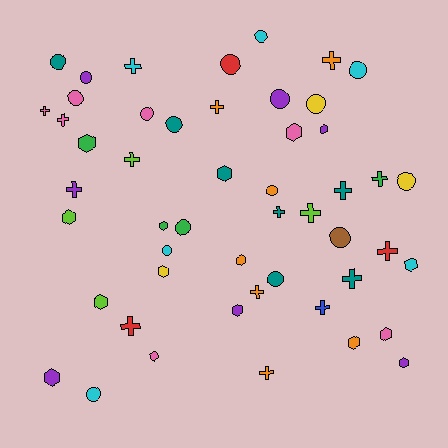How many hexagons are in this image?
There are 16 hexagons.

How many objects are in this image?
There are 50 objects.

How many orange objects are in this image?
There are 7 orange objects.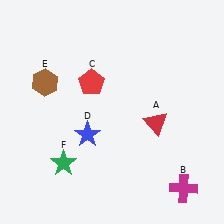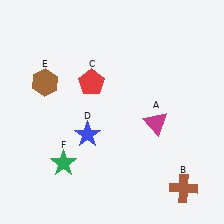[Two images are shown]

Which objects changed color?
A changed from red to magenta. B changed from magenta to brown.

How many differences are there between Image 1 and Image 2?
There are 2 differences between the two images.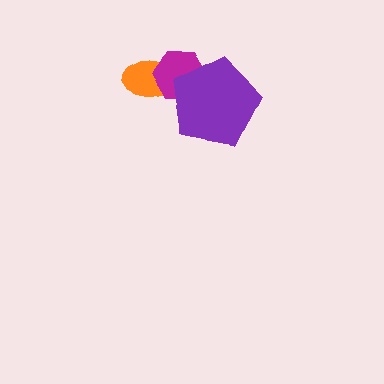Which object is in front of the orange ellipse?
The magenta hexagon is in front of the orange ellipse.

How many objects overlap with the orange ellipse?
1 object overlaps with the orange ellipse.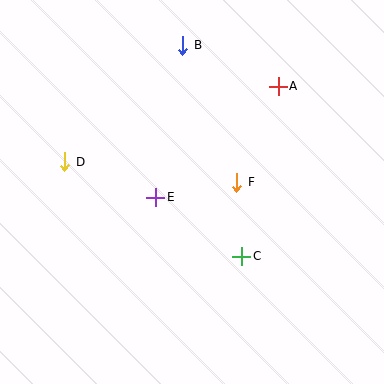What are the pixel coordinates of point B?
Point B is at (183, 45).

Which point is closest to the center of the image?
Point E at (156, 197) is closest to the center.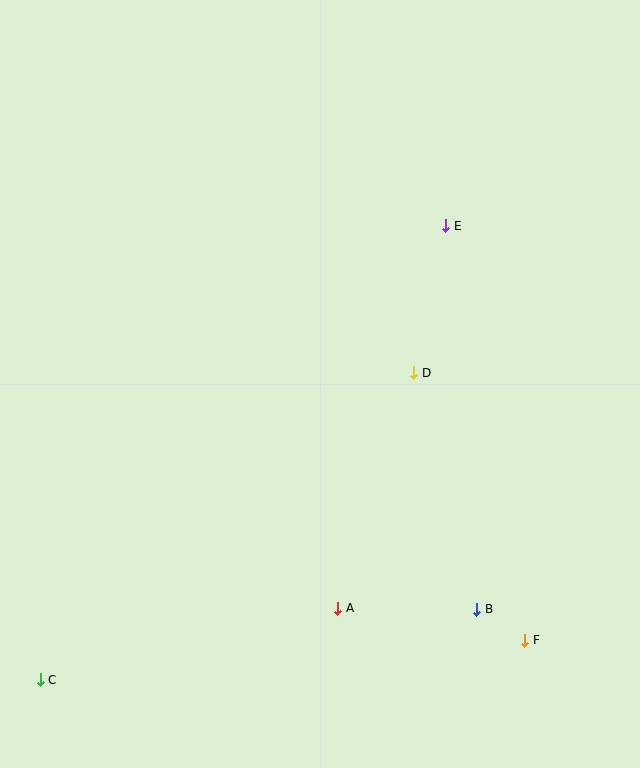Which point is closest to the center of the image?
Point D at (414, 373) is closest to the center.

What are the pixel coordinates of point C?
Point C is at (40, 680).